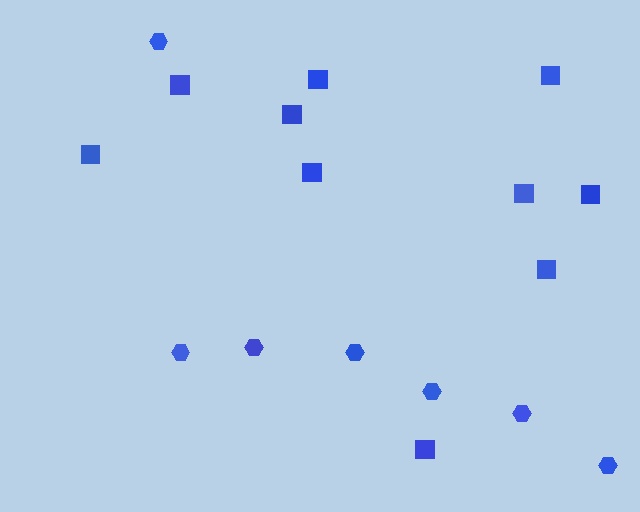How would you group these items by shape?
There are 2 groups: one group of squares (10) and one group of hexagons (7).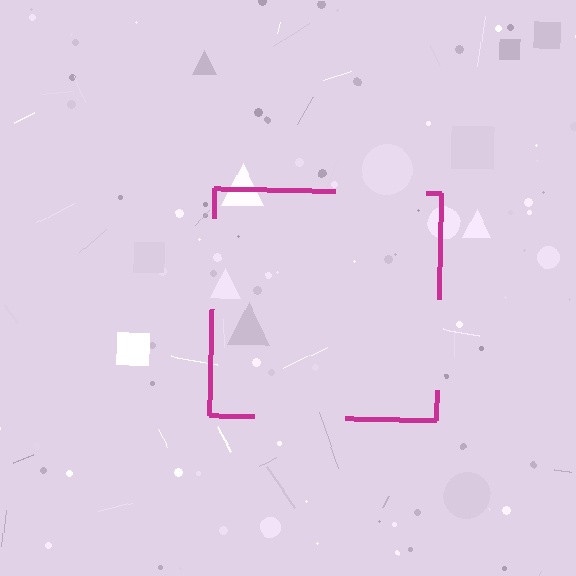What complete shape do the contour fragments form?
The contour fragments form a square.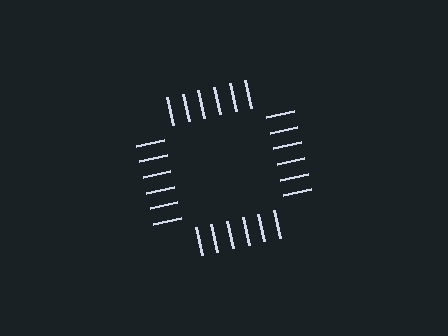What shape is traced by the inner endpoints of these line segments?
An illusory square — the line segments terminate on its edges but no continuous stroke is drawn.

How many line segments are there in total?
24 — 6 along each of the 4 edges.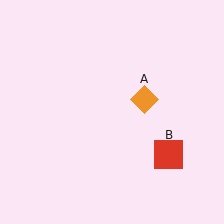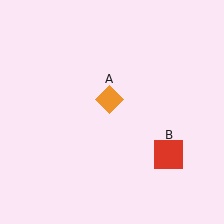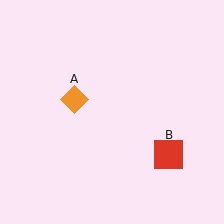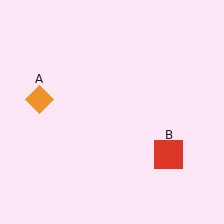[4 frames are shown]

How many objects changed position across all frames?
1 object changed position: orange diamond (object A).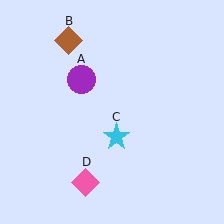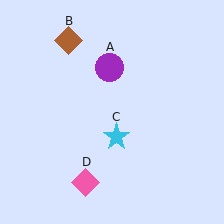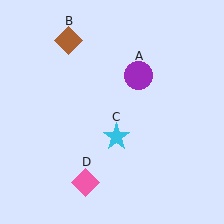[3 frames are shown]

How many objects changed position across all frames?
1 object changed position: purple circle (object A).